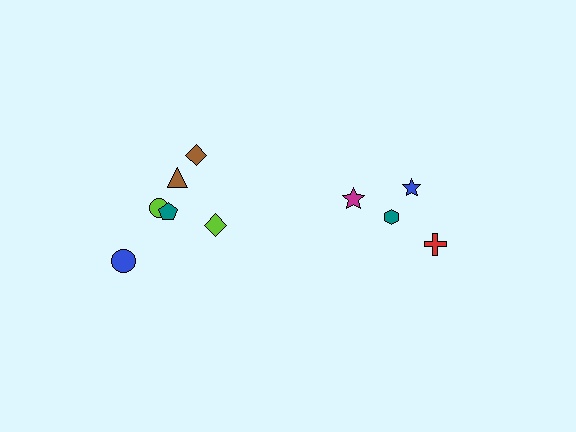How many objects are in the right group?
There are 4 objects.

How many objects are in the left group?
There are 6 objects.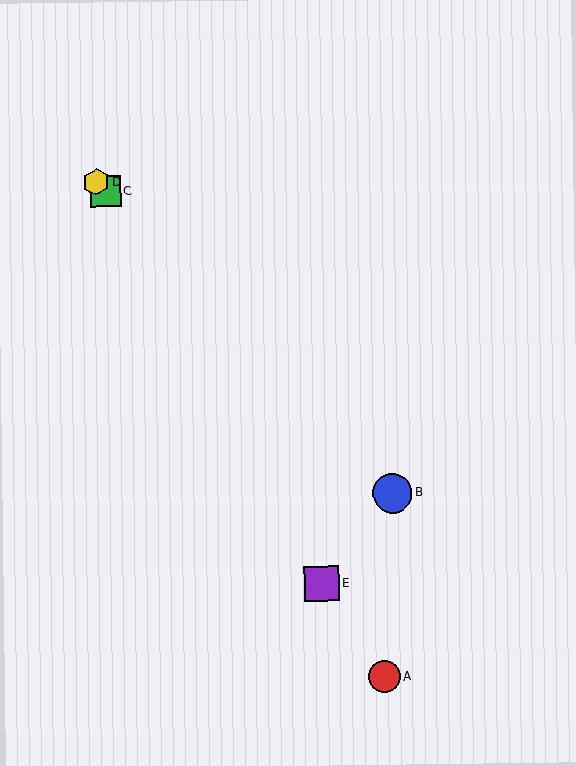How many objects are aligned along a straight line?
3 objects (B, C, D) are aligned along a straight line.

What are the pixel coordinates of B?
Object B is at (392, 493).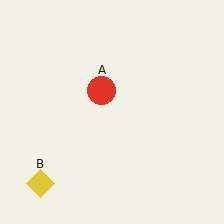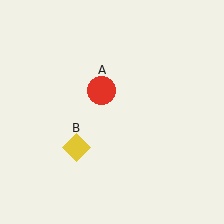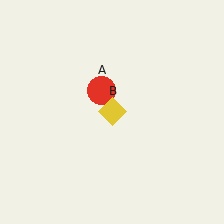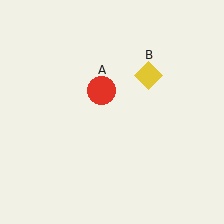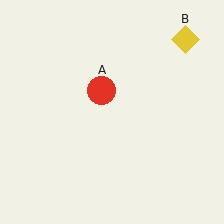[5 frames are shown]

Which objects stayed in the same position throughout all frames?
Red circle (object A) remained stationary.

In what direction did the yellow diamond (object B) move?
The yellow diamond (object B) moved up and to the right.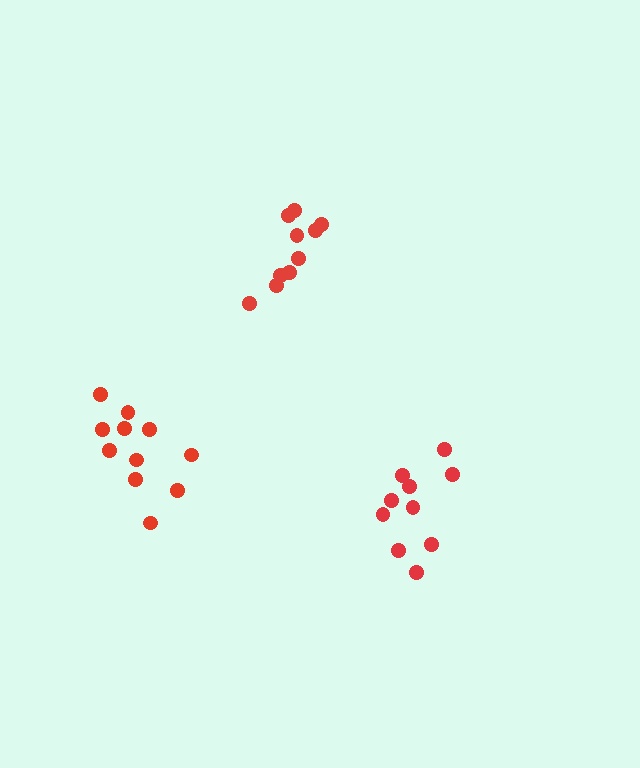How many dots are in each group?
Group 1: 10 dots, Group 2: 10 dots, Group 3: 11 dots (31 total).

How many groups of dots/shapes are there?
There are 3 groups.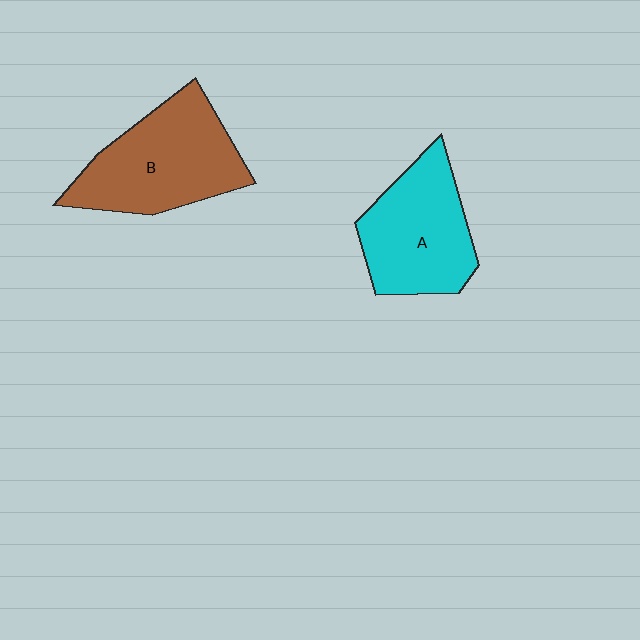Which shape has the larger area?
Shape B (brown).